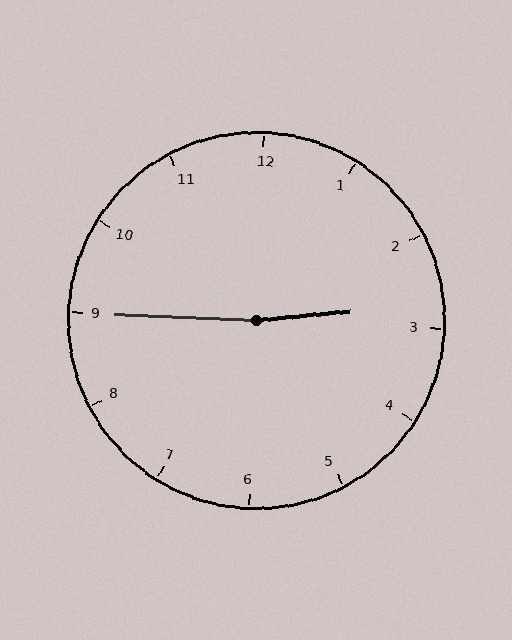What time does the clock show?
2:45.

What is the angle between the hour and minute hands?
Approximately 172 degrees.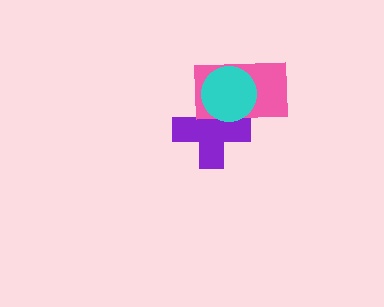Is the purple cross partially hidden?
Yes, it is partially covered by another shape.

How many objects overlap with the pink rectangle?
2 objects overlap with the pink rectangle.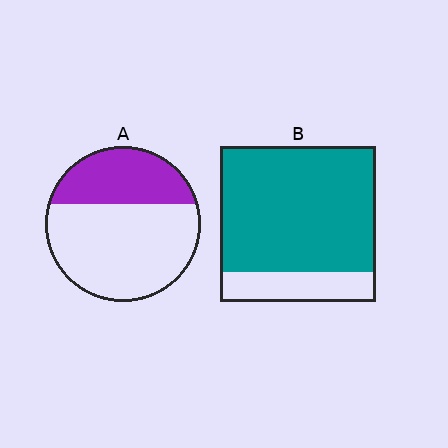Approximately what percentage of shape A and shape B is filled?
A is approximately 35% and B is approximately 80%.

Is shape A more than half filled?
No.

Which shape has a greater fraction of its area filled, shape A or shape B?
Shape B.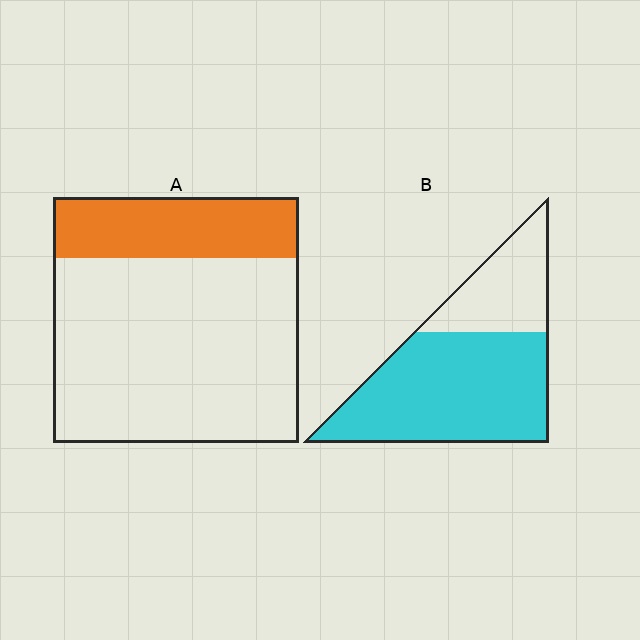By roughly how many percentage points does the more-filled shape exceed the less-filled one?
By roughly 45 percentage points (B over A).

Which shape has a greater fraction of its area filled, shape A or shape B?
Shape B.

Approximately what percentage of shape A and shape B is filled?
A is approximately 25% and B is approximately 70%.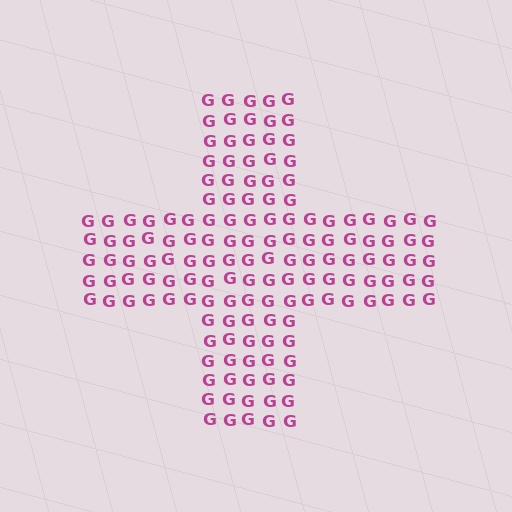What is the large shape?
The large shape is a cross.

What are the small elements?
The small elements are letter G's.